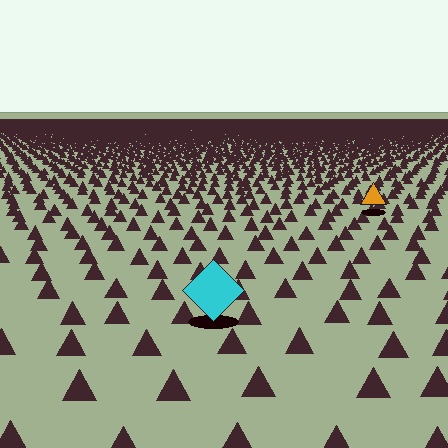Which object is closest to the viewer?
The cyan diamond is closest. The texture marks near it are larger and more spread out.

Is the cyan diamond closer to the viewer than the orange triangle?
Yes. The cyan diamond is closer — you can tell from the texture gradient: the ground texture is coarser near it.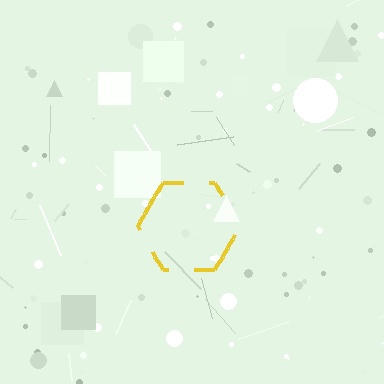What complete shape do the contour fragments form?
The contour fragments form a hexagon.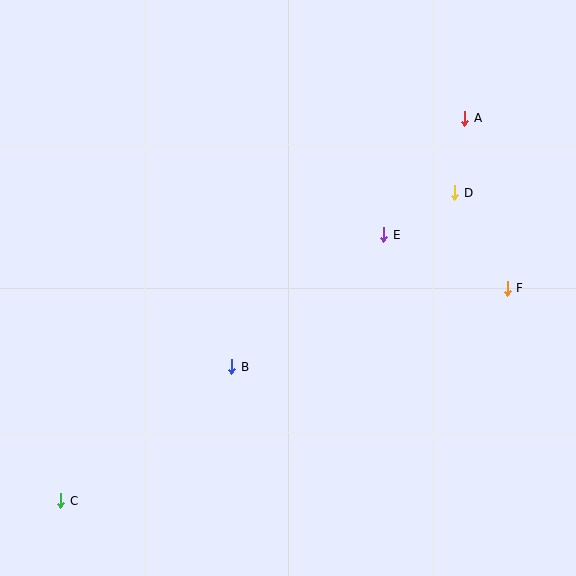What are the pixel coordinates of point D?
Point D is at (455, 193).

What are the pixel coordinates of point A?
Point A is at (465, 118).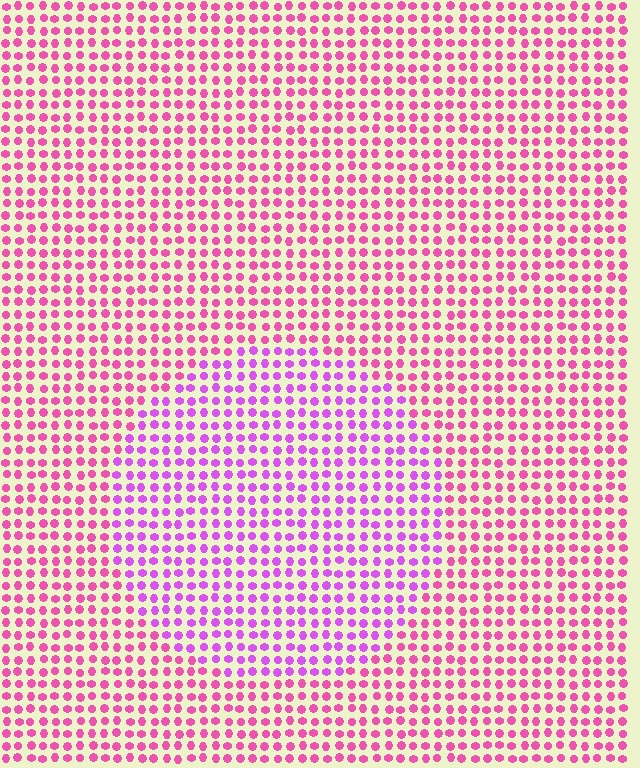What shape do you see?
I see a circle.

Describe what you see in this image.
The image is filled with small pink elements in a uniform arrangement. A circle-shaped region is visible where the elements are tinted to a slightly different hue, forming a subtle color boundary.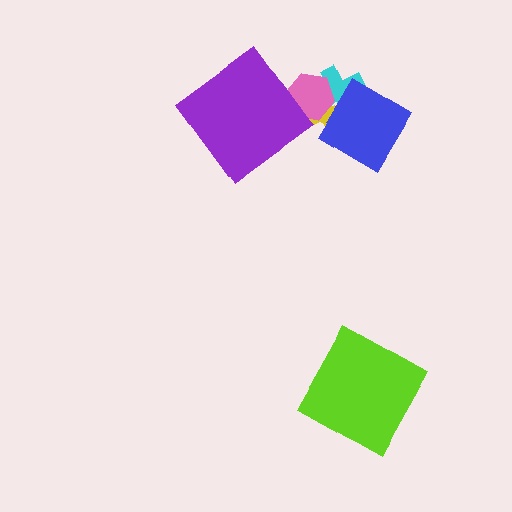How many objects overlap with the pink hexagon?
3 objects overlap with the pink hexagon.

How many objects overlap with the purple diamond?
0 objects overlap with the purple diamond.